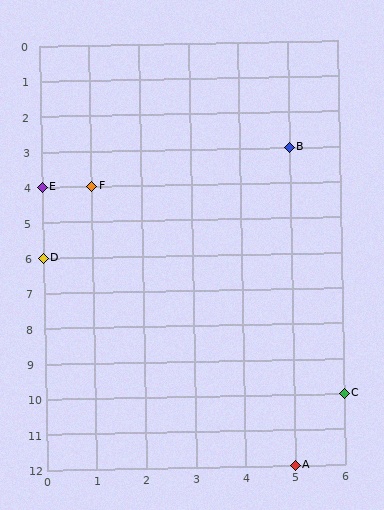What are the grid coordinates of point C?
Point C is at grid coordinates (6, 10).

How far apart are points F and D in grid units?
Points F and D are 1 column and 2 rows apart (about 2.2 grid units diagonally).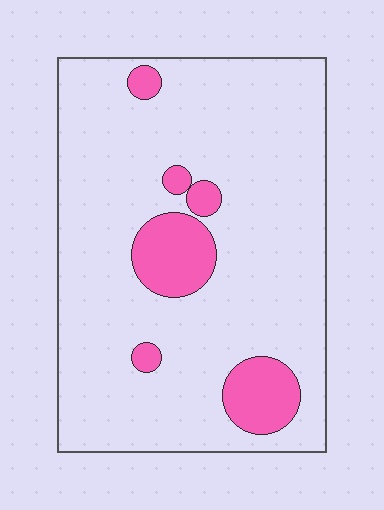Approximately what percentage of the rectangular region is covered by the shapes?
Approximately 15%.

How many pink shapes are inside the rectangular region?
6.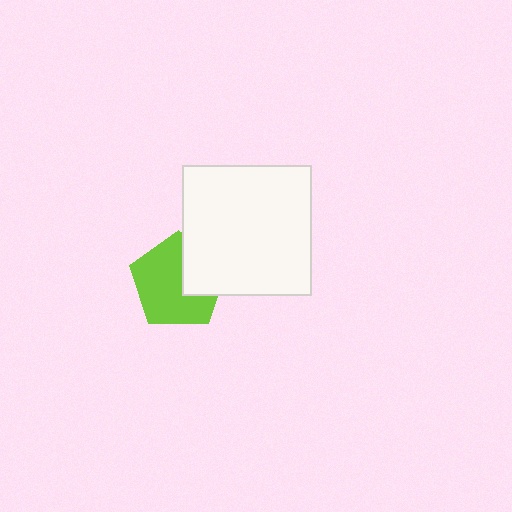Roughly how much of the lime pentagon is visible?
Most of it is visible (roughly 68%).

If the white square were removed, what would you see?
You would see the complete lime pentagon.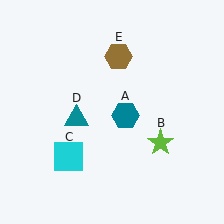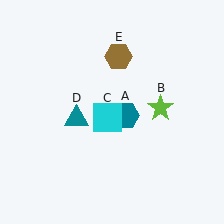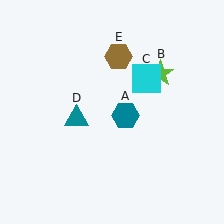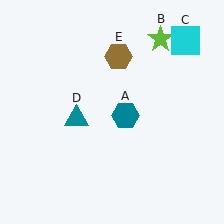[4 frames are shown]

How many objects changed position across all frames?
2 objects changed position: lime star (object B), cyan square (object C).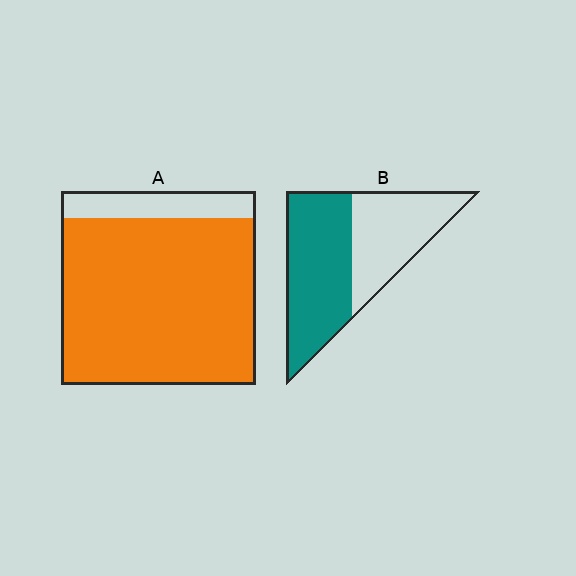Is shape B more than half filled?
Yes.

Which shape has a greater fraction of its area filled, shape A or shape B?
Shape A.